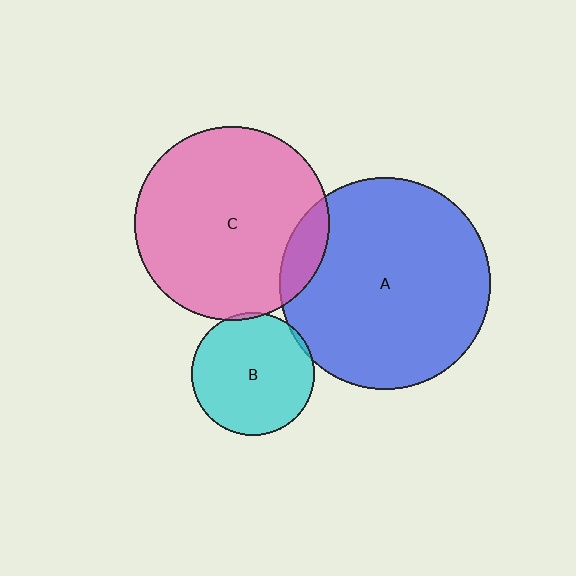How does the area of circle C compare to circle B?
Approximately 2.5 times.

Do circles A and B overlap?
Yes.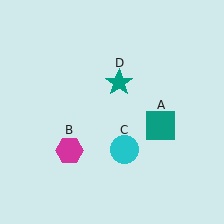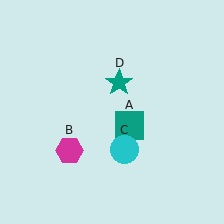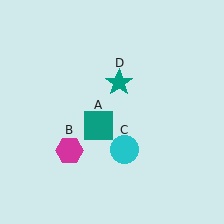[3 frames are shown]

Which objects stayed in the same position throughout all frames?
Magenta hexagon (object B) and cyan circle (object C) and teal star (object D) remained stationary.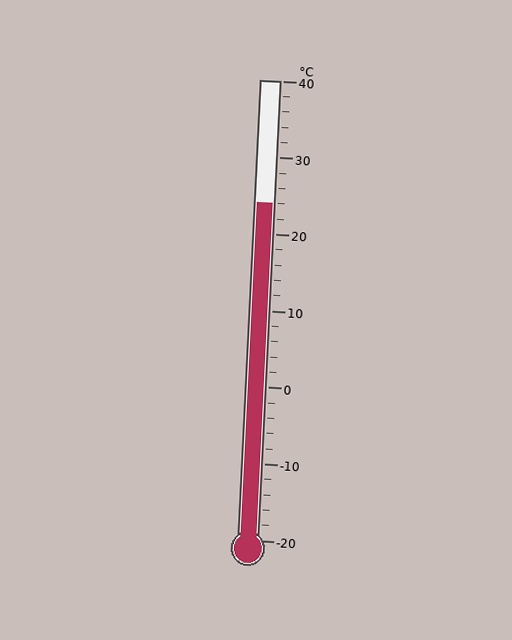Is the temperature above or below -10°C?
The temperature is above -10°C.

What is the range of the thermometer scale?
The thermometer scale ranges from -20°C to 40°C.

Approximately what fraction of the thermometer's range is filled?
The thermometer is filled to approximately 75% of its range.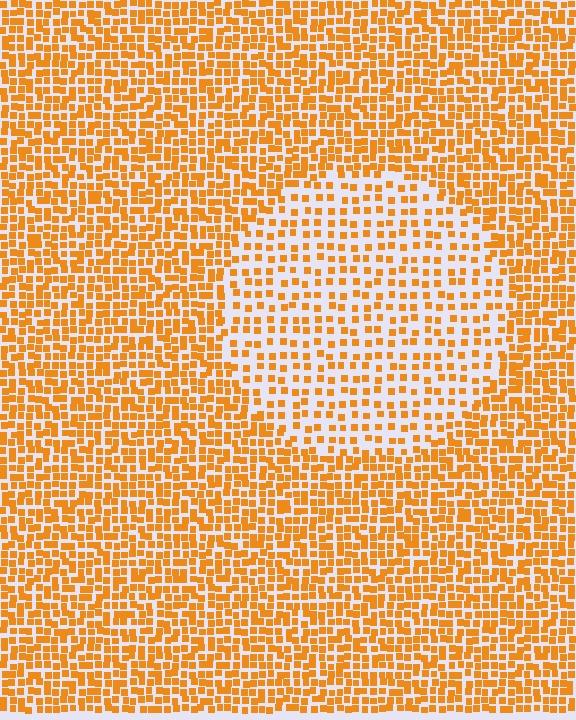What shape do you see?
I see a circle.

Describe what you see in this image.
The image contains small orange elements arranged at two different densities. A circle-shaped region is visible where the elements are less densely packed than the surrounding area.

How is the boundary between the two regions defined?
The boundary is defined by a change in element density (approximately 2.0x ratio). All elements are the same color, size, and shape.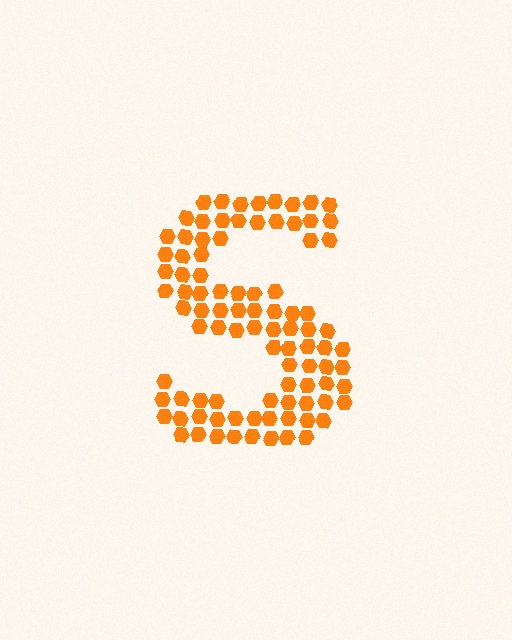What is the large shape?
The large shape is the letter S.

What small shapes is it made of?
It is made of small hexagons.